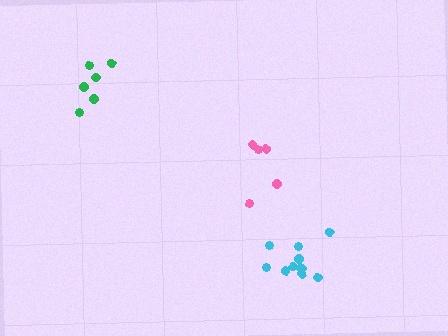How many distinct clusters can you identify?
There are 3 distinct clusters.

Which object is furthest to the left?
The green cluster is leftmost.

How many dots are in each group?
Group 1: 11 dots, Group 2: 5 dots, Group 3: 6 dots (22 total).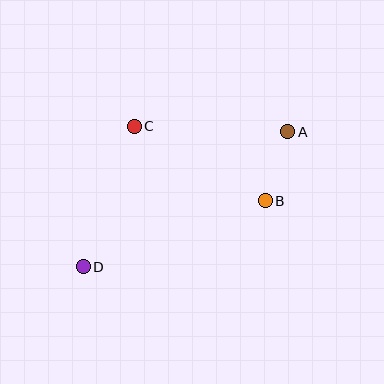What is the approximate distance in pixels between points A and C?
The distance between A and C is approximately 153 pixels.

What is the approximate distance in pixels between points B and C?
The distance between B and C is approximately 150 pixels.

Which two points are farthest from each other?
Points A and D are farthest from each other.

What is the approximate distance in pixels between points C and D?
The distance between C and D is approximately 150 pixels.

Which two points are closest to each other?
Points A and B are closest to each other.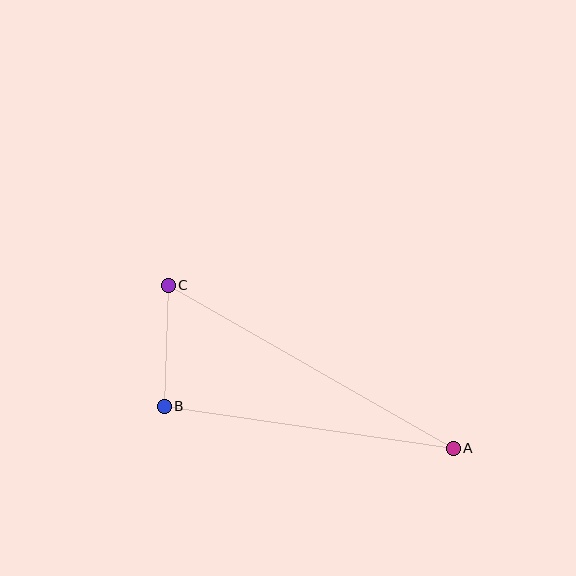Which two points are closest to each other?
Points B and C are closest to each other.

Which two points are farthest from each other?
Points A and C are farthest from each other.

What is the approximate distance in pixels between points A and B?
The distance between A and B is approximately 292 pixels.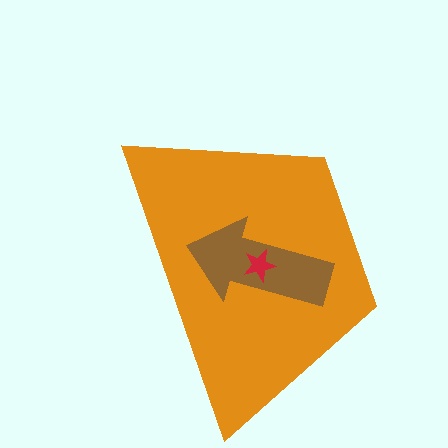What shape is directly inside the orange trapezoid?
The brown arrow.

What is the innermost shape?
The red star.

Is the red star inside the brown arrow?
Yes.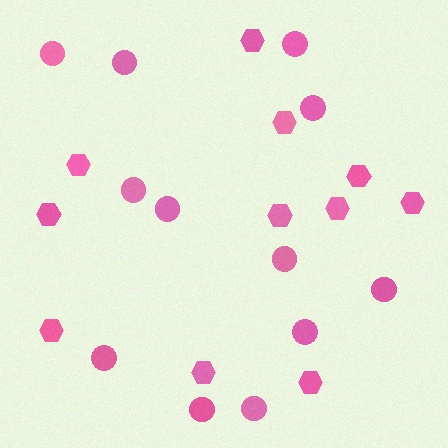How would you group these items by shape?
There are 2 groups: one group of hexagons (11) and one group of circles (12).